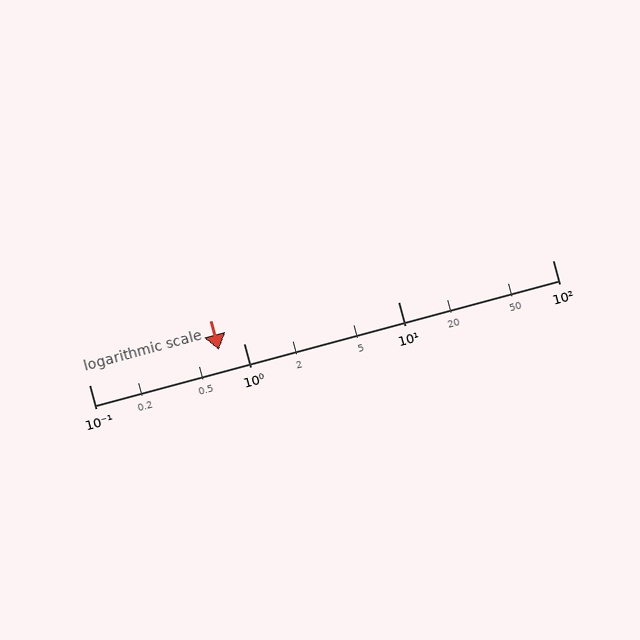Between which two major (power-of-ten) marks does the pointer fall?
The pointer is between 0.1 and 1.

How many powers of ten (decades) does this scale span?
The scale spans 3 decades, from 0.1 to 100.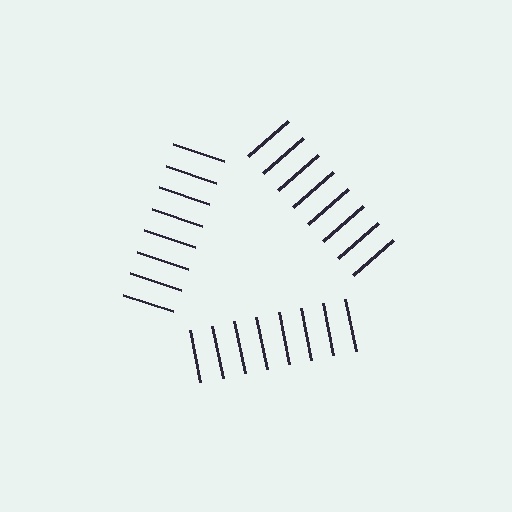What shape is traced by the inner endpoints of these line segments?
An illusory triangle — the line segments terminate on its edges but no continuous stroke is drawn.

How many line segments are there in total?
24 — 8 along each of the 3 edges.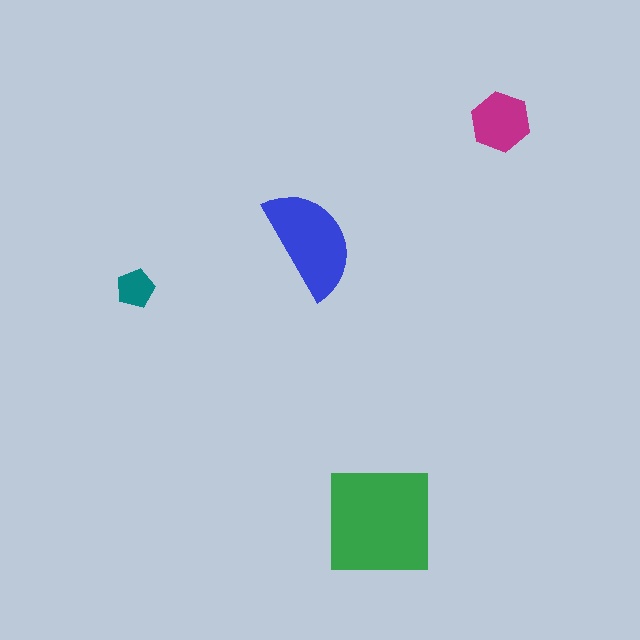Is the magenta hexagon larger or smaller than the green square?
Smaller.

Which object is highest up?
The magenta hexagon is topmost.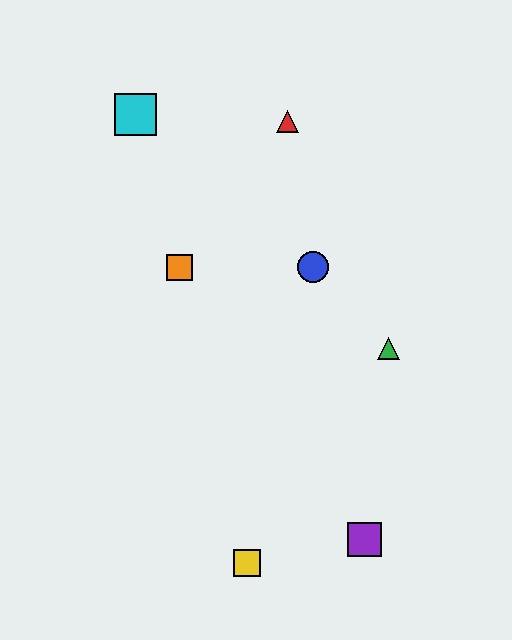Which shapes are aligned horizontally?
The blue circle, the orange square are aligned horizontally.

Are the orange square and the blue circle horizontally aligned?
Yes, both are at y≈267.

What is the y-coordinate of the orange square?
The orange square is at y≈267.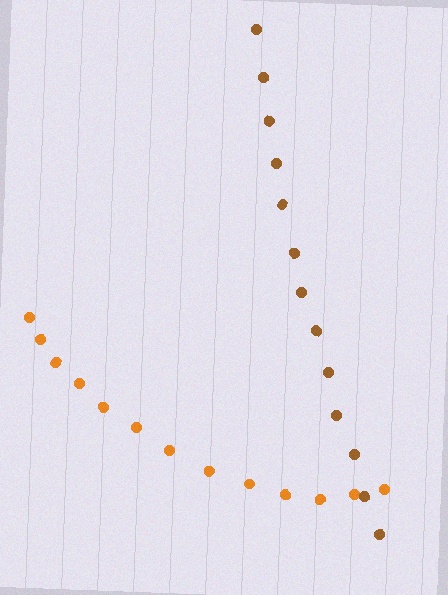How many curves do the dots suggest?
There are 2 distinct paths.